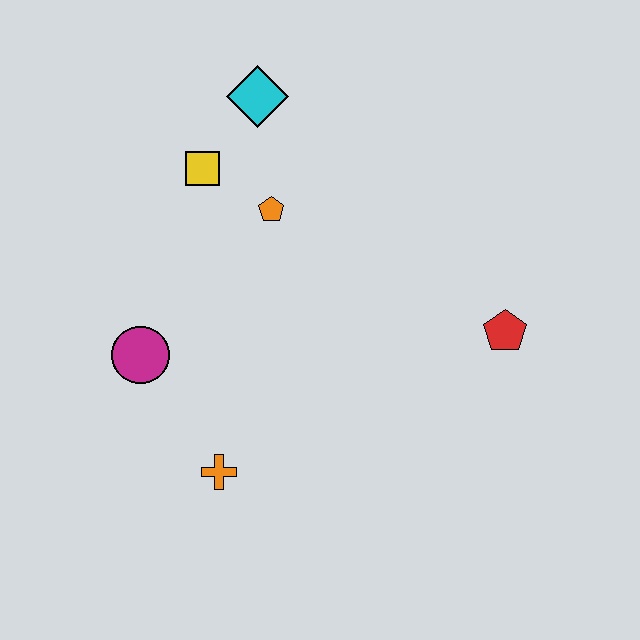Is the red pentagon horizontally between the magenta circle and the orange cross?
No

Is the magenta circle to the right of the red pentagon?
No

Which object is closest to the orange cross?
The magenta circle is closest to the orange cross.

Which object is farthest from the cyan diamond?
The orange cross is farthest from the cyan diamond.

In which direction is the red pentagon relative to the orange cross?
The red pentagon is to the right of the orange cross.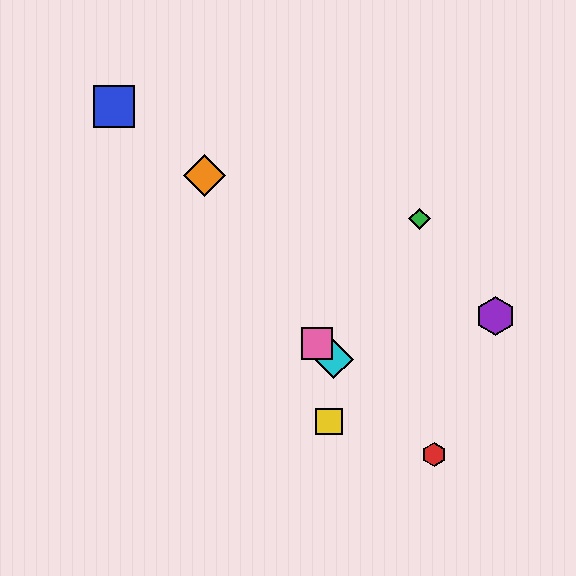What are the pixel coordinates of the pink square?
The pink square is at (317, 343).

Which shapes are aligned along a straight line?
The red hexagon, the cyan diamond, the pink square are aligned along a straight line.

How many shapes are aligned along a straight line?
3 shapes (the red hexagon, the cyan diamond, the pink square) are aligned along a straight line.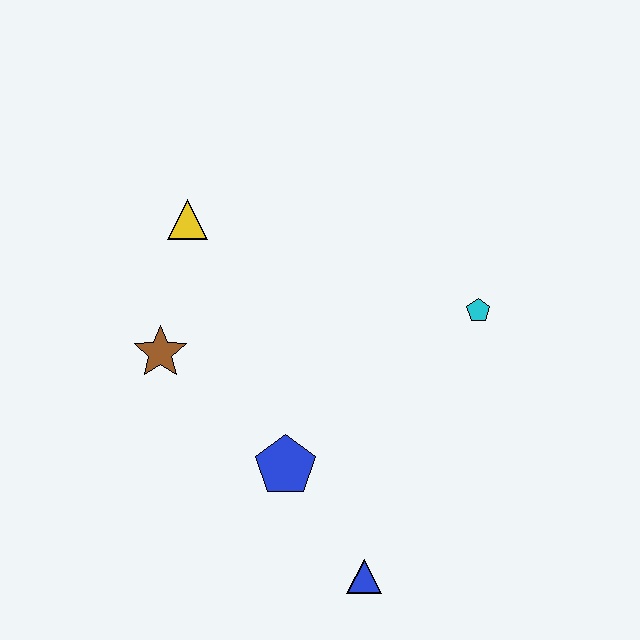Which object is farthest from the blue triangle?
The yellow triangle is farthest from the blue triangle.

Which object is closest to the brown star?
The yellow triangle is closest to the brown star.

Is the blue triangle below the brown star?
Yes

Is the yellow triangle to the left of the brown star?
No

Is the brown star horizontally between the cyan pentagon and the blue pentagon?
No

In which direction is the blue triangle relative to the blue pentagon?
The blue triangle is below the blue pentagon.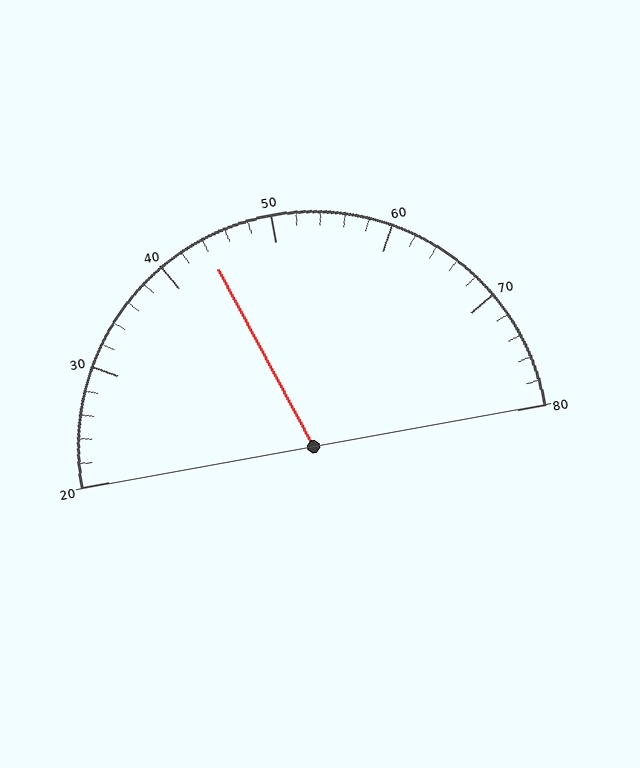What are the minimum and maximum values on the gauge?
The gauge ranges from 20 to 80.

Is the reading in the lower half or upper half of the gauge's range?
The reading is in the lower half of the range (20 to 80).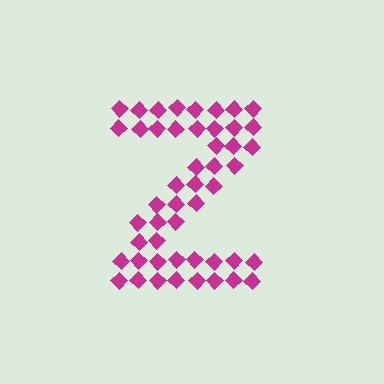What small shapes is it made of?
It is made of small diamonds.